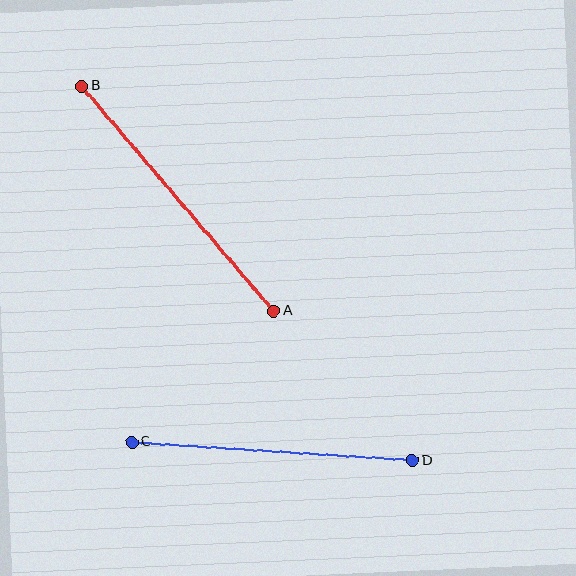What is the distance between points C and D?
The distance is approximately 281 pixels.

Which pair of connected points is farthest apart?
Points A and B are farthest apart.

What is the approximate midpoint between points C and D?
The midpoint is at approximately (272, 452) pixels.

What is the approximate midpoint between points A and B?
The midpoint is at approximately (178, 198) pixels.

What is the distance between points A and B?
The distance is approximately 296 pixels.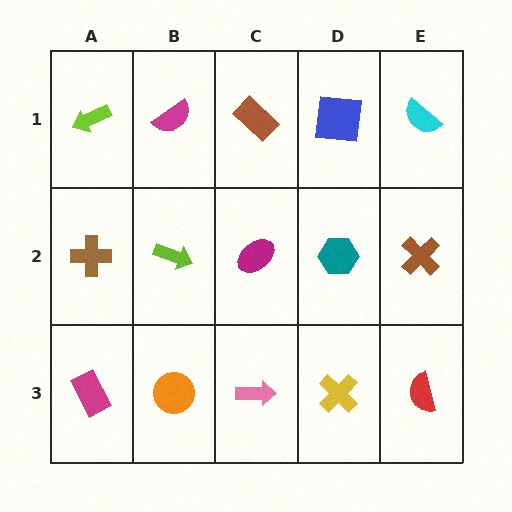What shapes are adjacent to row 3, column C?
A magenta ellipse (row 2, column C), an orange circle (row 3, column B), a yellow cross (row 3, column D).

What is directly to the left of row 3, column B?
A magenta rectangle.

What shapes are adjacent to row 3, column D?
A teal hexagon (row 2, column D), a pink arrow (row 3, column C), a red semicircle (row 3, column E).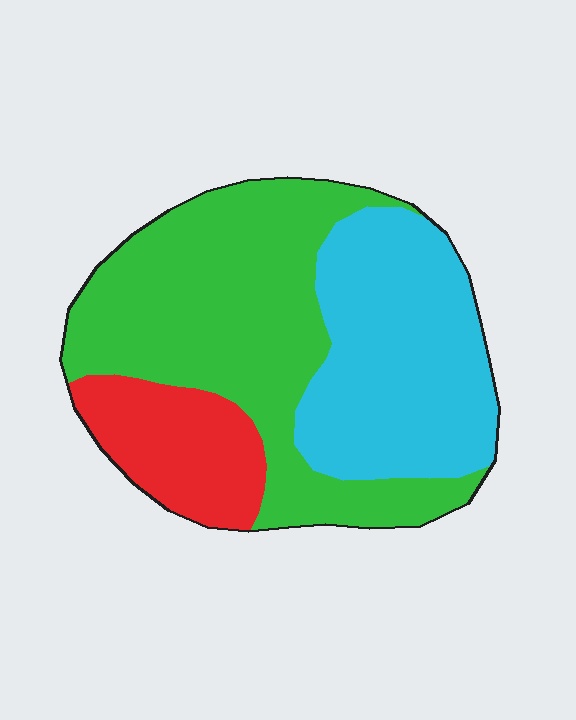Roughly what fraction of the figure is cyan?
Cyan takes up between a third and a half of the figure.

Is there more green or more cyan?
Green.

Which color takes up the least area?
Red, at roughly 15%.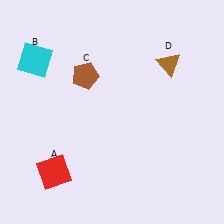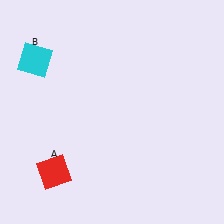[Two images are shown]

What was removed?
The brown pentagon (C), the brown triangle (D) were removed in Image 2.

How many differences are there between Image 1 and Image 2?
There are 2 differences between the two images.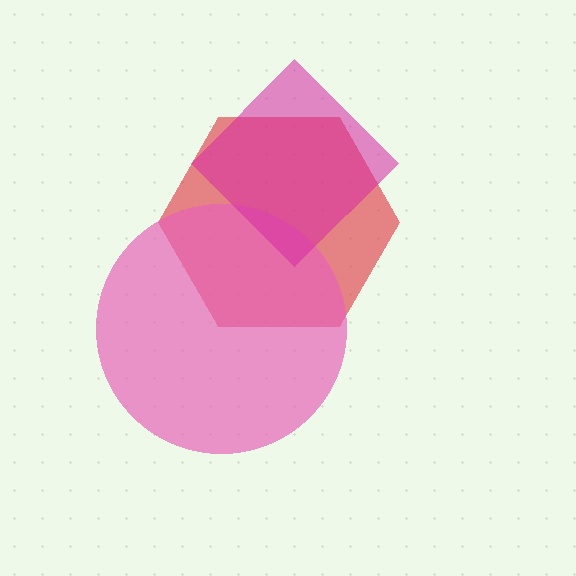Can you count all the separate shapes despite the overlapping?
Yes, there are 3 separate shapes.